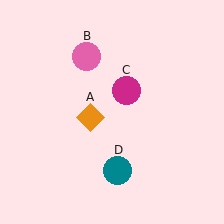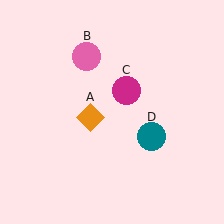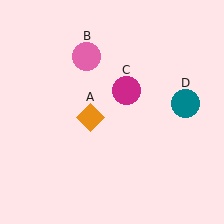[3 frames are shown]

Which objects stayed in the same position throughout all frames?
Orange diamond (object A) and pink circle (object B) and magenta circle (object C) remained stationary.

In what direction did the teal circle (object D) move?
The teal circle (object D) moved up and to the right.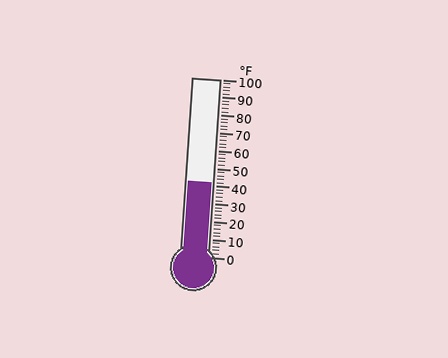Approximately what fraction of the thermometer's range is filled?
The thermometer is filled to approximately 40% of its range.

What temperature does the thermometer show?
The thermometer shows approximately 42°F.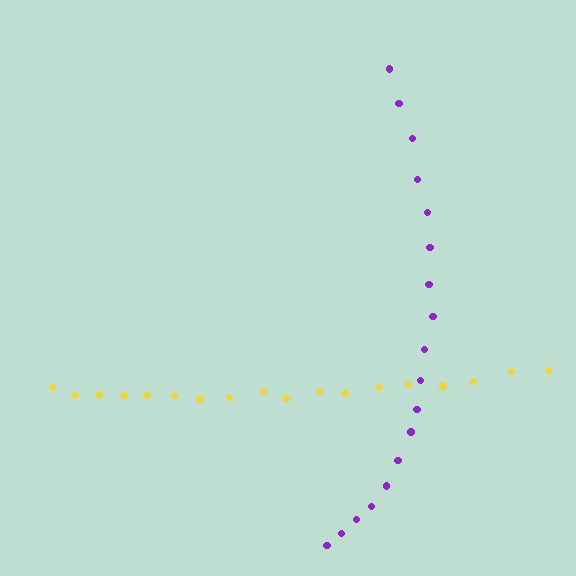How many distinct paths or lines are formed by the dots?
There are 2 distinct paths.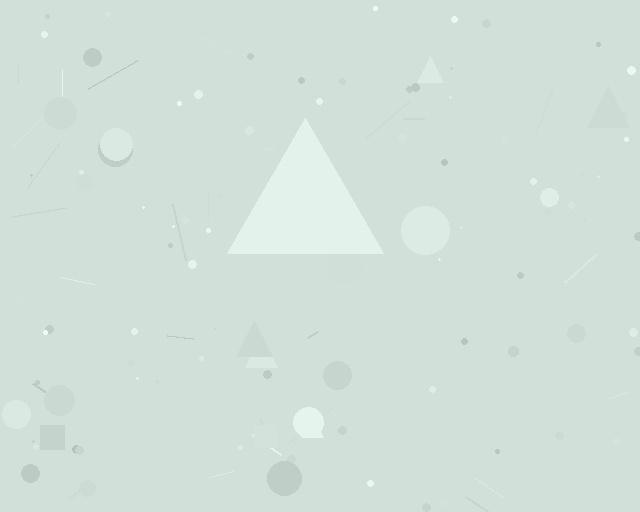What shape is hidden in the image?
A triangle is hidden in the image.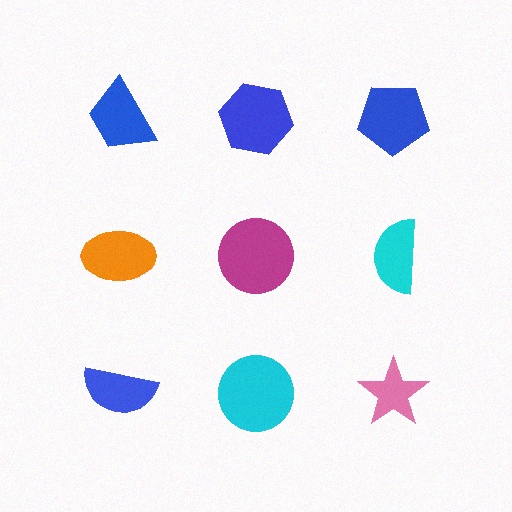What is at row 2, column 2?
A magenta circle.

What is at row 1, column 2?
A blue hexagon.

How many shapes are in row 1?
3 shapes.